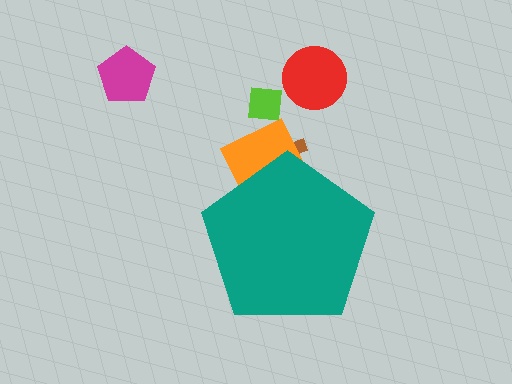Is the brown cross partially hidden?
Yes, the brown cross is partially hidden behind the teal pentagon.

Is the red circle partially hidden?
No, the red circle is fully visible.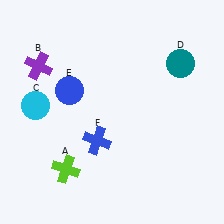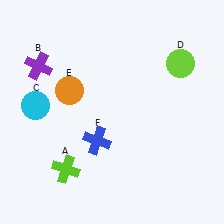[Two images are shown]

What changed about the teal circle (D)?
In Image 1, D is teal. In Image 2, it changed to lime.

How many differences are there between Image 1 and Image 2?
There are 2 differences between the two images.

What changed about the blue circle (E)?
In Image 1, E is blue. In Image 2, it changed to orange.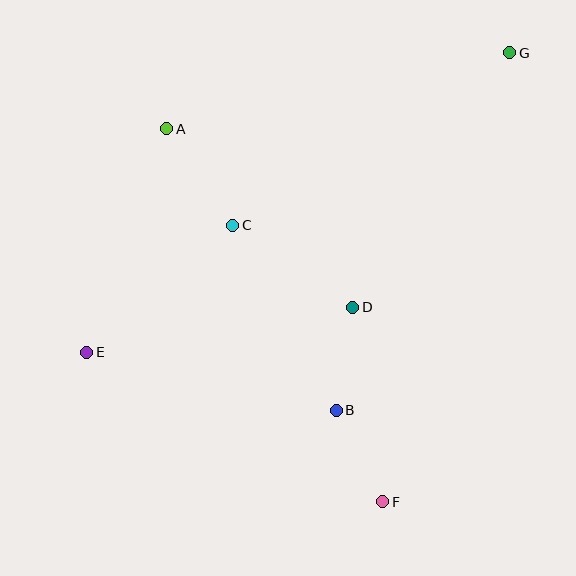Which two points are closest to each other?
Points B and F are closest to each other.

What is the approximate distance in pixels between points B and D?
The distance between B and D is approximately 104 pixels.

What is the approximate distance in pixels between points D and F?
The distance between D and F is approximately 197 pixels.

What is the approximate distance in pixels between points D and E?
The distance between D and E is approximately 270 pixels.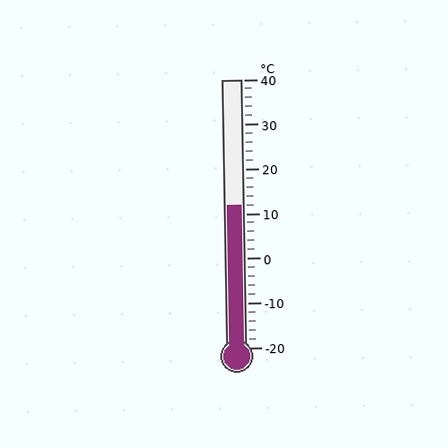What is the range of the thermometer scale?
The thermometer scale ranges from -20°C to 40°C.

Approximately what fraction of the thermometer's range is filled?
The thermometer is filled to approximately 55% of its range.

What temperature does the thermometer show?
The thermometer shows approximately 12°C.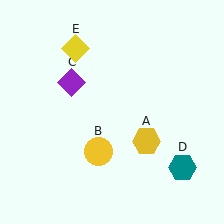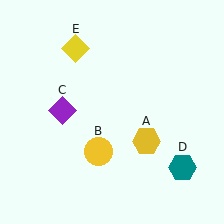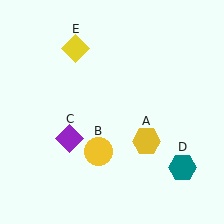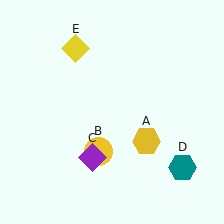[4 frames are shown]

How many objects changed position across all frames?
1 object changed position: purple diamond (object C).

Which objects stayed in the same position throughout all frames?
Yellow hexagon (object A) and yellow circle (object B) and teal hexagon (object D) and yellow diamond (object E) remained stationary.